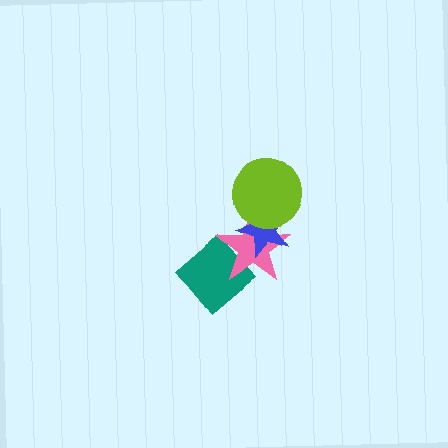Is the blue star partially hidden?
Yes, it is partially covered by another shape.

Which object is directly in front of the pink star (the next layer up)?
The blue star is directly in front of the pink star.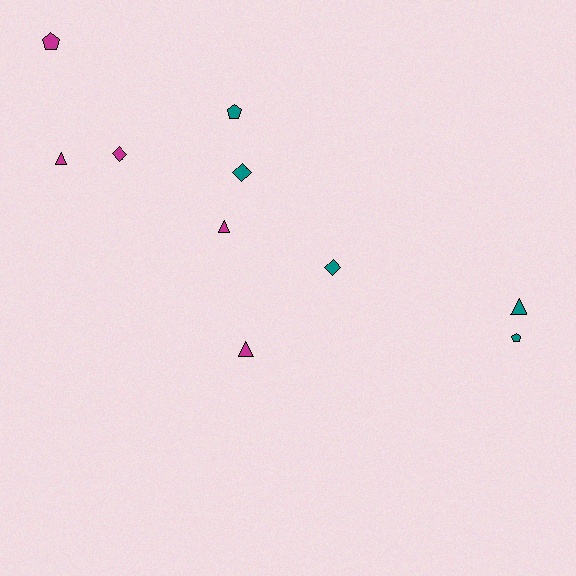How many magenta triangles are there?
There are 3 magenta triangles.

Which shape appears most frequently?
Triangle, with 4 objects.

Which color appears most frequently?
Magenta, with 5 objects.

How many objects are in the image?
There are 10 objects.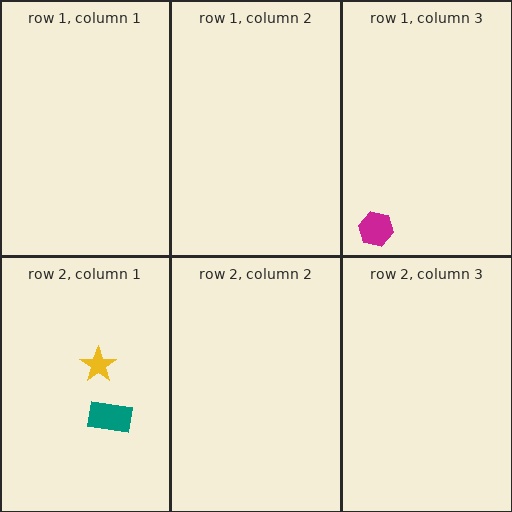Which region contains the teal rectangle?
The row 2, column 1 region.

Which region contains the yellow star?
The row 2, column 1 region.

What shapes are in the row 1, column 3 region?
The magenta hexagon.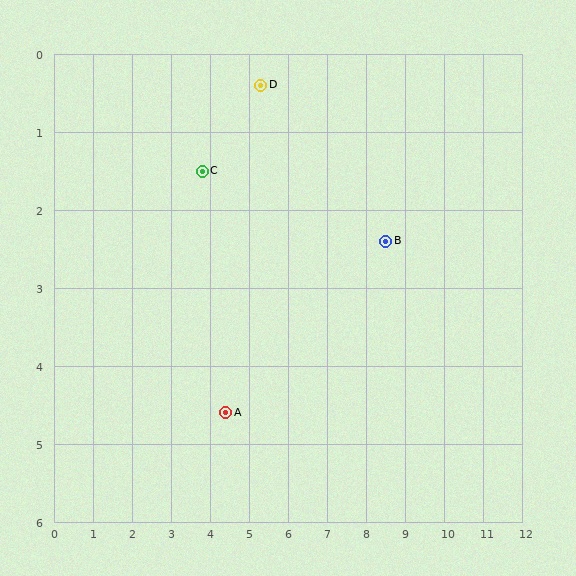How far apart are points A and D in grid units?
Points A and D are about 4.3 grid units apart.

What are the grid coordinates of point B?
Point B is at approximately (8.5, 2.4).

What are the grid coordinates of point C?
Point C is at approximately (3.8, 1.5).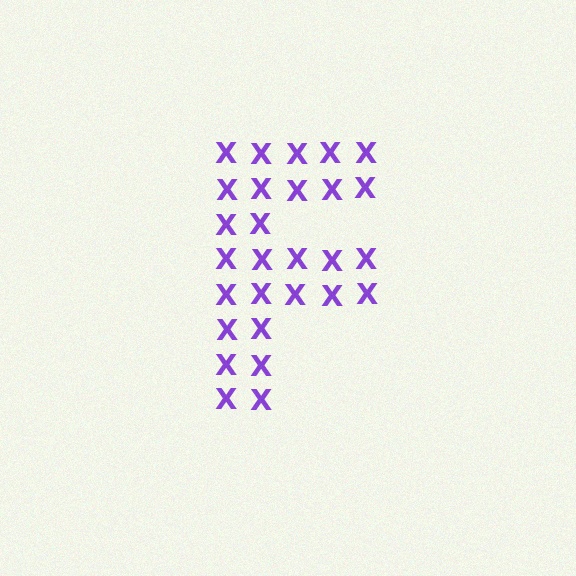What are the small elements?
The small elements are letter X's.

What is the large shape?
The large shape is the letter F.